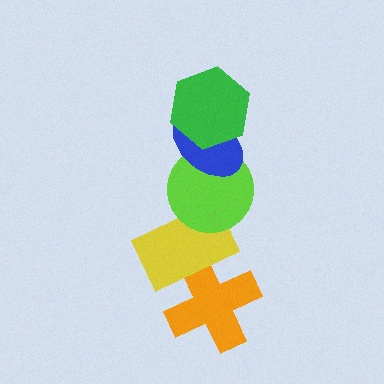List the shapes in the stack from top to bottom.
From top to bottom: the green hexagon, the blue ellipse, the lime circle, the yellow rectangle, the orange cross.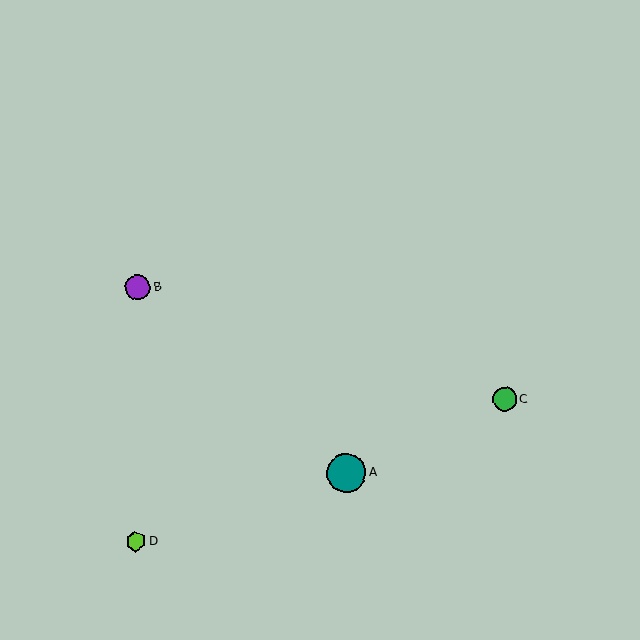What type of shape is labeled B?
Shape B is a purple circle.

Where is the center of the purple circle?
The center of the purple circle is at (138, 287).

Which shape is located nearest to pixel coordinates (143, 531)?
The lime hexagon (labeled D) at (136, 542) is nearest to that location.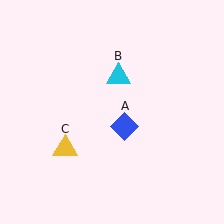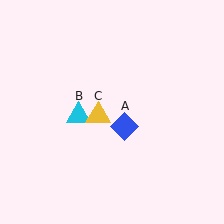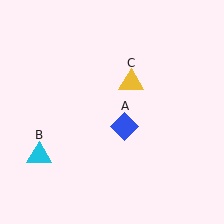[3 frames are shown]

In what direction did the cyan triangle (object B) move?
The cyan triangle (object B) moved down and to the left.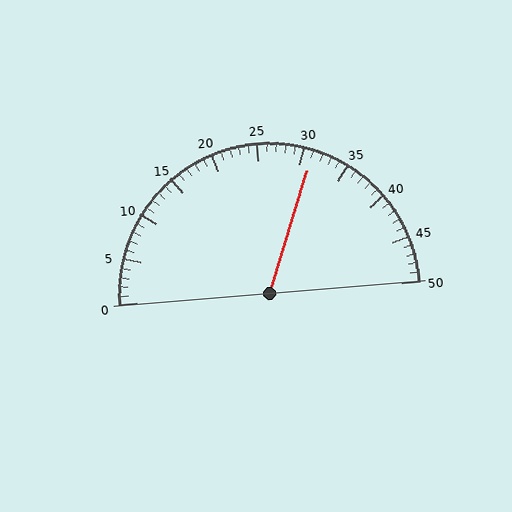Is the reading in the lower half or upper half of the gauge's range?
The reading is in the upper half of the range (0 to 50).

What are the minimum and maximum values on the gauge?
The gauge ranges from 0 to 50.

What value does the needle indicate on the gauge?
The needle indicates approximately 31.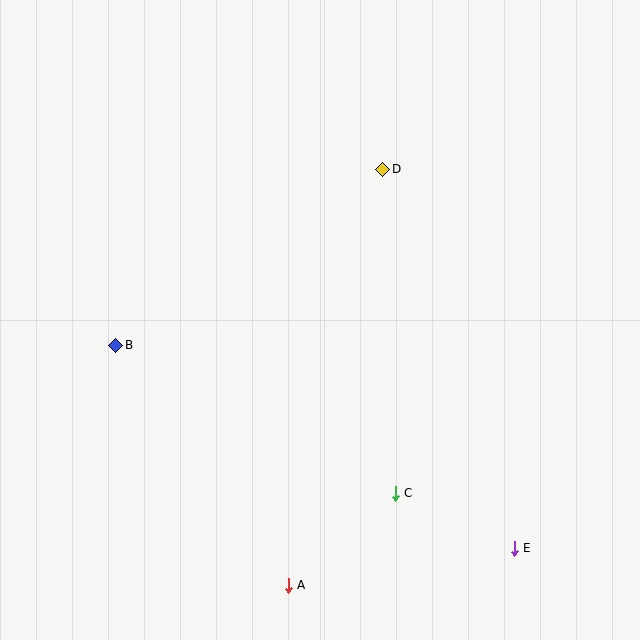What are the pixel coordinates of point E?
Point E is at (514, 548).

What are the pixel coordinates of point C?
Point C is at (395, 493).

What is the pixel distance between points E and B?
The distance between E and B is 447 pixels.